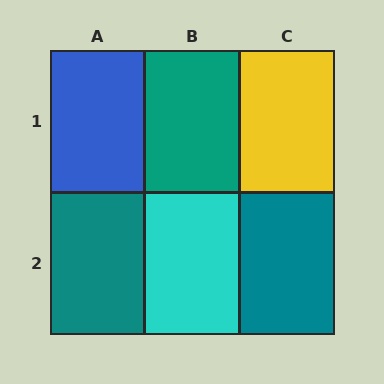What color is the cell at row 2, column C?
Teal.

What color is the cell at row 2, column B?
Cyan.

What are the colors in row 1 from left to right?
Blue, teal, yellow.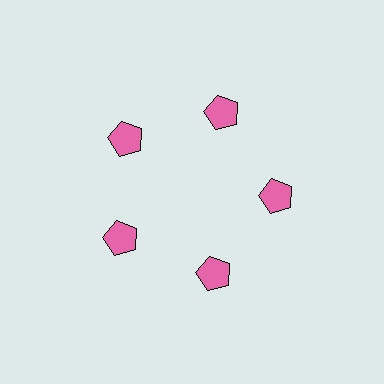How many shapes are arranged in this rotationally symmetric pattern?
There are 5 shapes, arranged in 5 groups of 1.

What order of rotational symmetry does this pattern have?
This pattern has 5-fold rotational symmetry.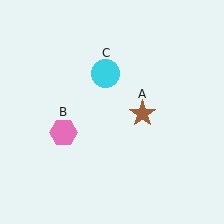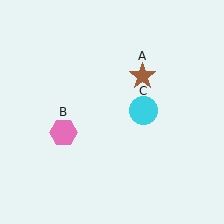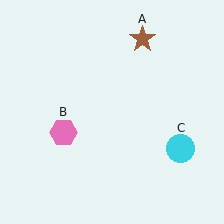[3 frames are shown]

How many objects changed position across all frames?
2 objects changed position: brown star (object A), cyan circle (object C).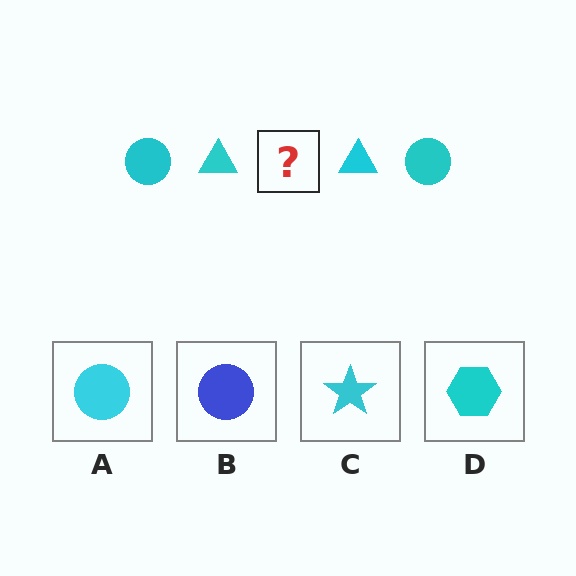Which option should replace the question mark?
Option A.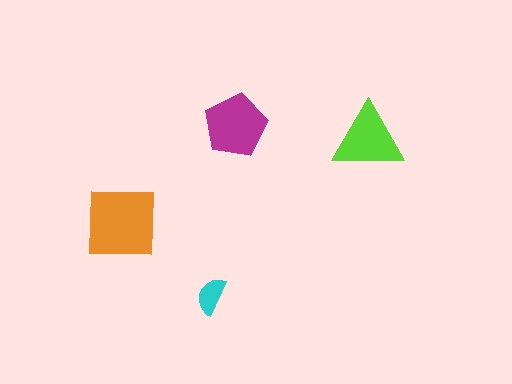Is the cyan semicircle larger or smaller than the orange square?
Smaller.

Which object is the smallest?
The cyan semicircle.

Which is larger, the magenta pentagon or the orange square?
The orange square.